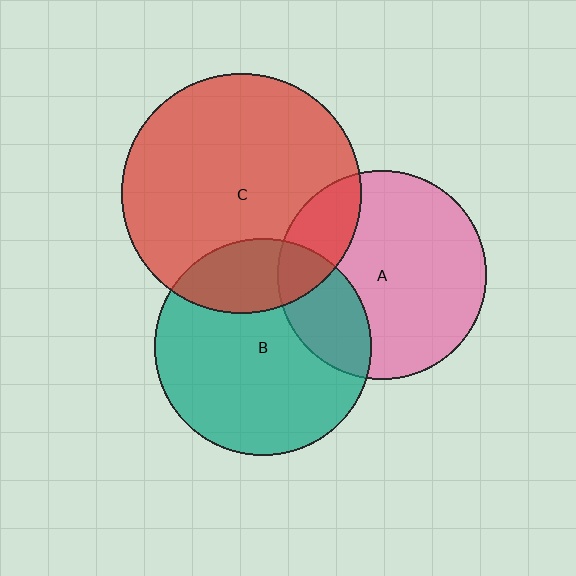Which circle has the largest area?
Circle C (red).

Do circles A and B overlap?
Yes.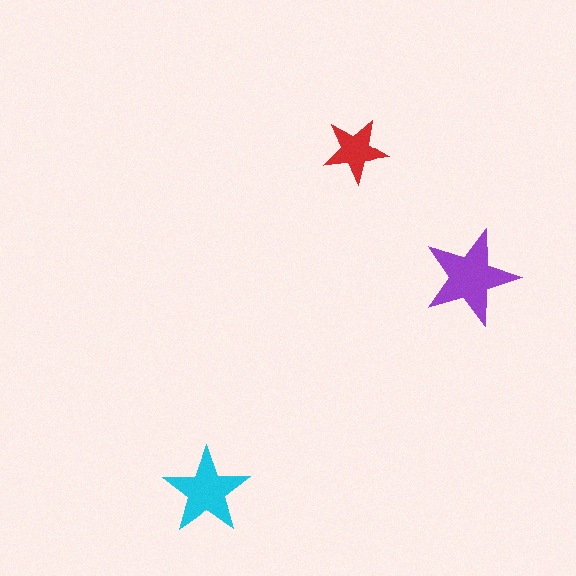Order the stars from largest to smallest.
the purple one, the cyan one, the red one.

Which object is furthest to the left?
The cyan star is leftmost.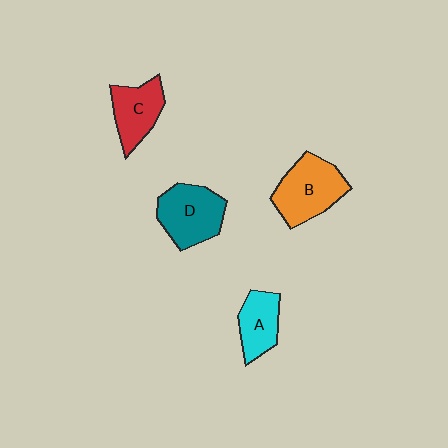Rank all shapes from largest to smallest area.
From largest to smallest: B (orange), D (teal), C (red), A (cyan).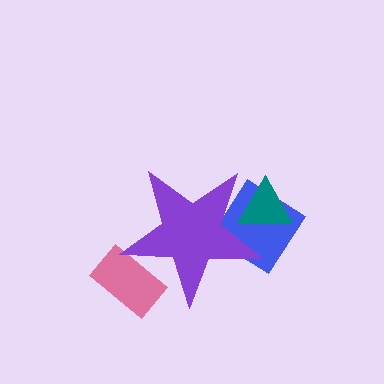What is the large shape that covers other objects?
A purple star.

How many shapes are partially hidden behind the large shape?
3 shapes are partially hidden.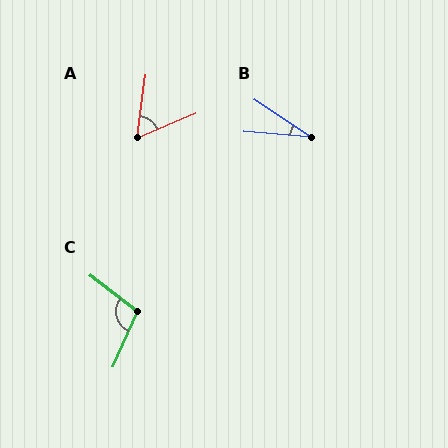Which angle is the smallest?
B, at approximately 29 degrees.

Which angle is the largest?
C, at approximately 104 degrees.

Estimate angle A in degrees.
Approximately 59 degrees.